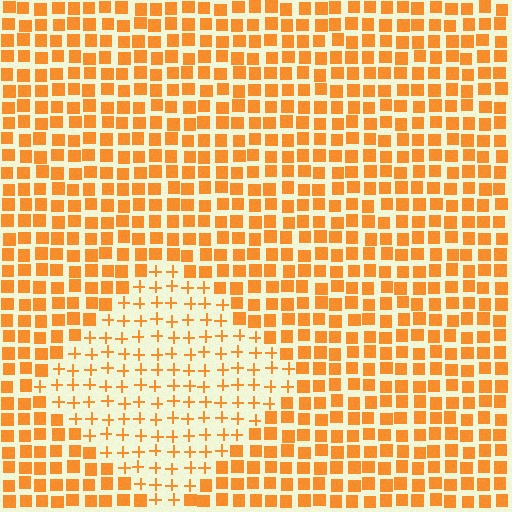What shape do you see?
I see a diamond.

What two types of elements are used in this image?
The image uses plus signs inside the diamond region and squares outside it.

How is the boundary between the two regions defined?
The boundary is defined by a change in element shape: plus signs inside vs. squares outside. All elements share the same color and spacing.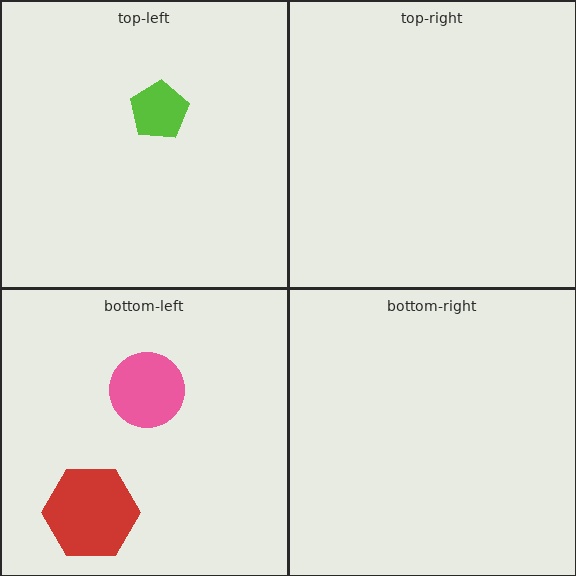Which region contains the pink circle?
The bottom-left region.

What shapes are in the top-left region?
The lime pentagon.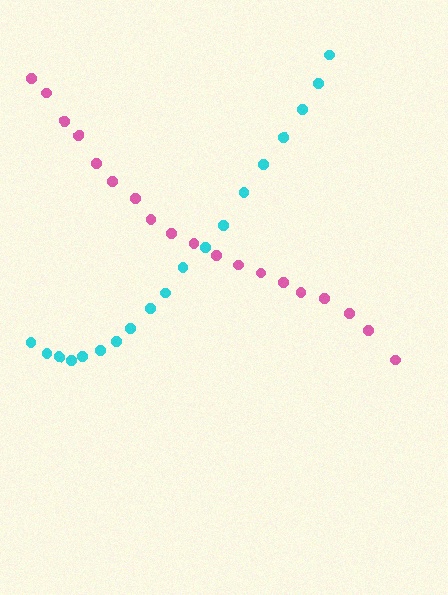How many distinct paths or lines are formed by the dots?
There are 2 distinct paths.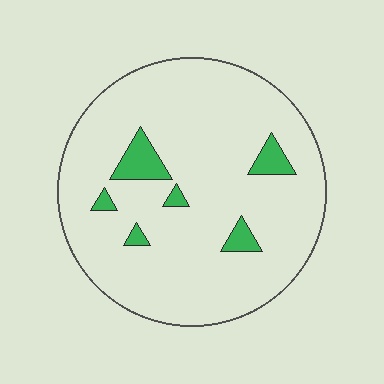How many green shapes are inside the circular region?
6.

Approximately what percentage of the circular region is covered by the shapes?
Approximately 10%.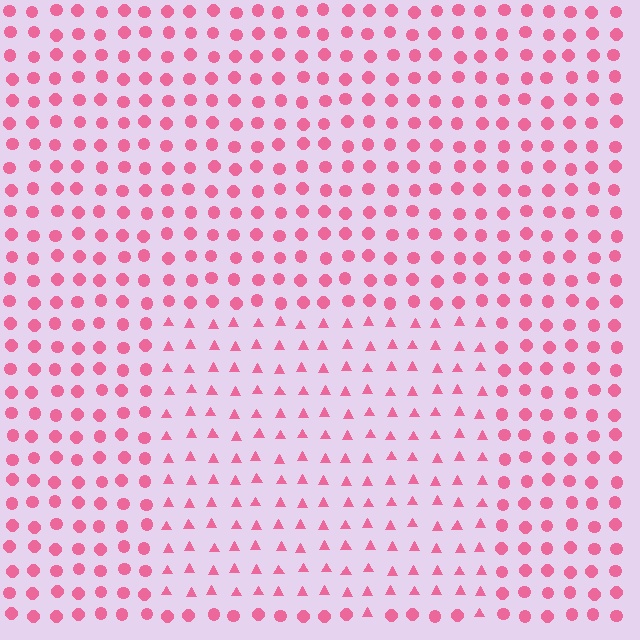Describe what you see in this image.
The image is filled with small pink elements arranged in a uniform grid. A rectangle-shaped region contains triangles, while the surrounding area contains circles. The boundary is defined purely by the change in element shape.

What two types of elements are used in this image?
The image uses triangles inside the rectangle region and circles outside it.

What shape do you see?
I see a rectangle.